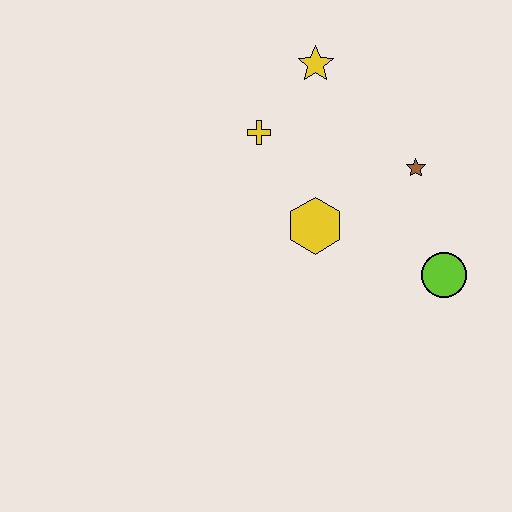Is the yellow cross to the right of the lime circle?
No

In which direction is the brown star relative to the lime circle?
The brown star is above the lime circle.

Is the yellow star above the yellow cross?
Yes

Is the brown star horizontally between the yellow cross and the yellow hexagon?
No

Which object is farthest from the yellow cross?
The lime circle is farthest from the yellow cross.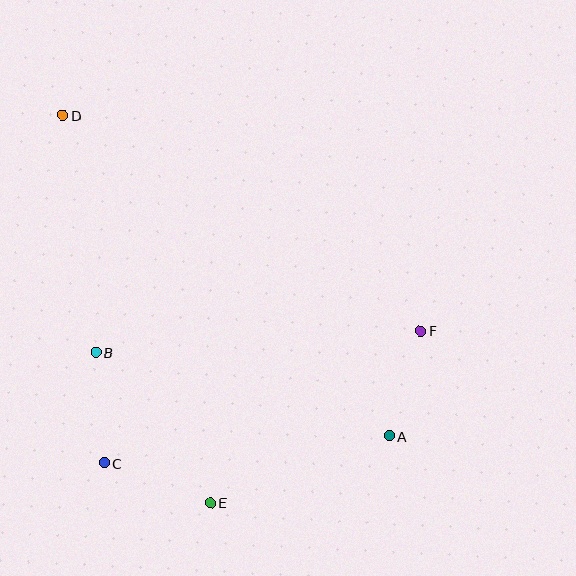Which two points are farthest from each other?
Points A and D are farthest from each other.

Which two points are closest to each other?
Points A and F are closest to each other.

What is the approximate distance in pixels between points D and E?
The distance between D and E is approximately 414 pixels.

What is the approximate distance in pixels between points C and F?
The distance between C and F is approximately 343 pixels.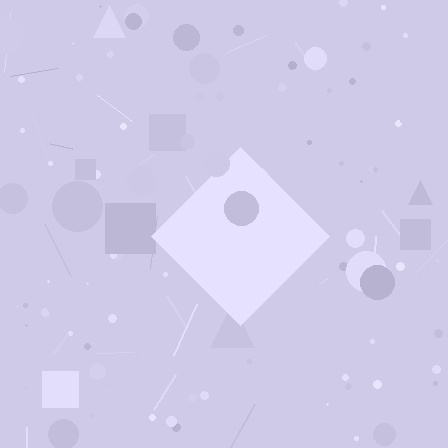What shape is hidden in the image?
A diamond is hidden in the image.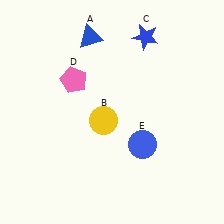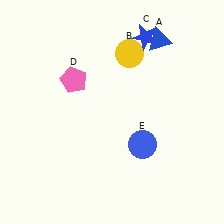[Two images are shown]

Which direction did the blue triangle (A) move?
The blue triangle (A) moved right.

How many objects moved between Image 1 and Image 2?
2 objects moved between the two images.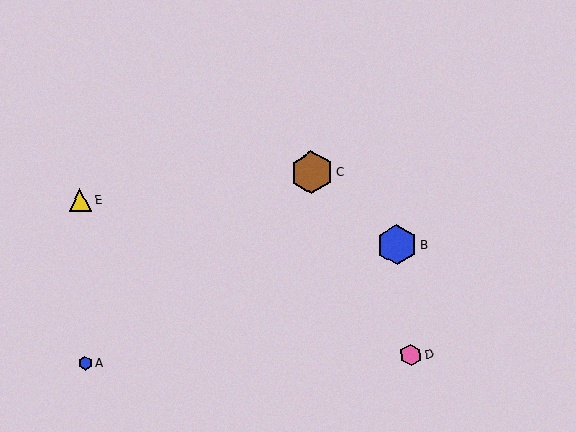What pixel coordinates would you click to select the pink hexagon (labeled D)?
Click at (411, 355) to select the pink hexagon D.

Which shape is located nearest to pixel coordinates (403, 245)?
The blue hexagon (labeled B) at (397, 245) is nearest to that location.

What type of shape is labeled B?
Shape B is a blue hexagon.